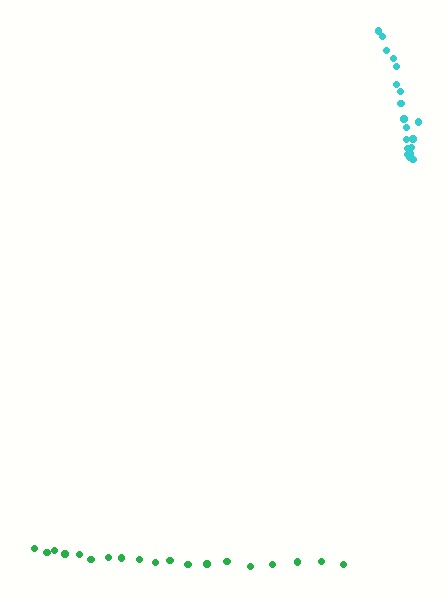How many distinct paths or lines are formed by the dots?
There are 2 distinct paths.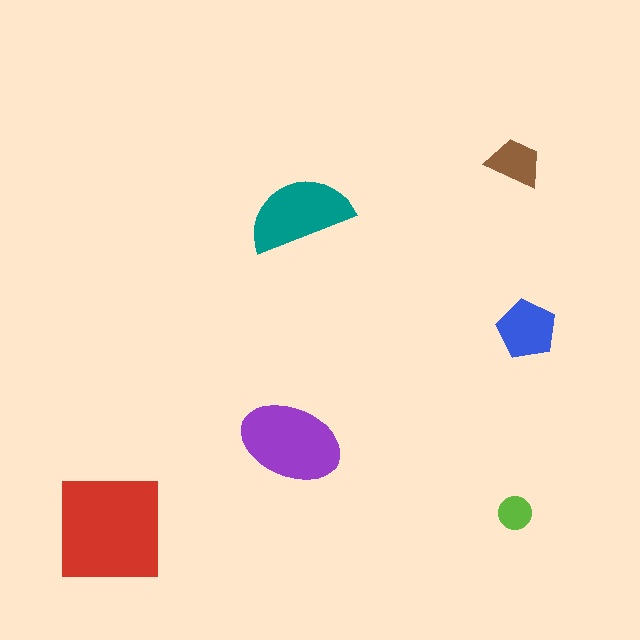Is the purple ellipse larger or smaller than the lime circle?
Larger.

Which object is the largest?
The red square.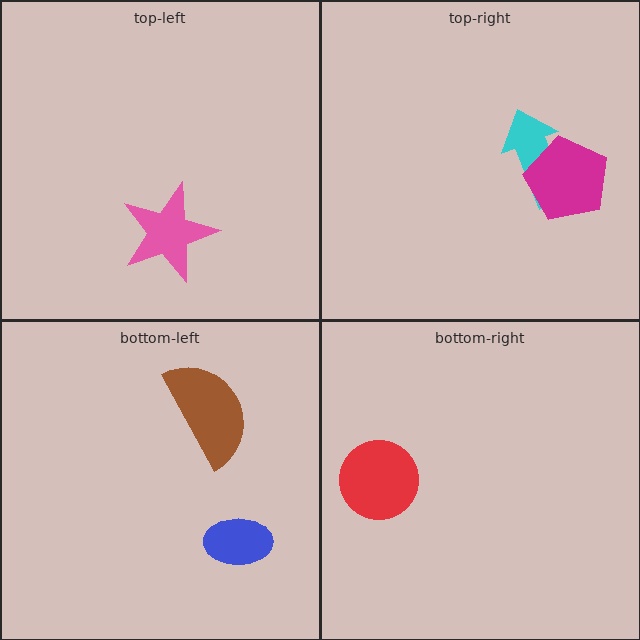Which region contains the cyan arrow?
The top-right region.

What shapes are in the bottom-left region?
The brown semicircle, the blue ellipse.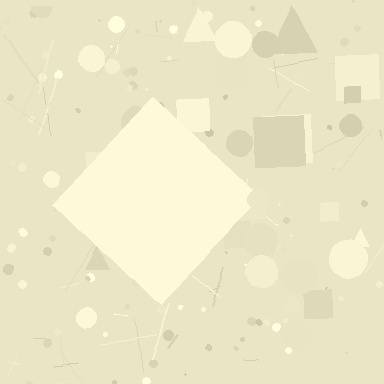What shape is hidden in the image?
A diamond is hidden in the image.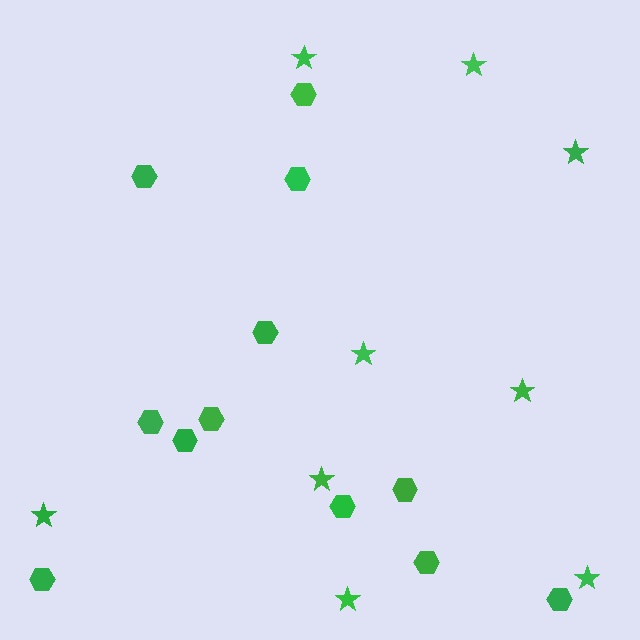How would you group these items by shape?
There are 2 groups: one group of hexagons (12) and one group of stars (9).